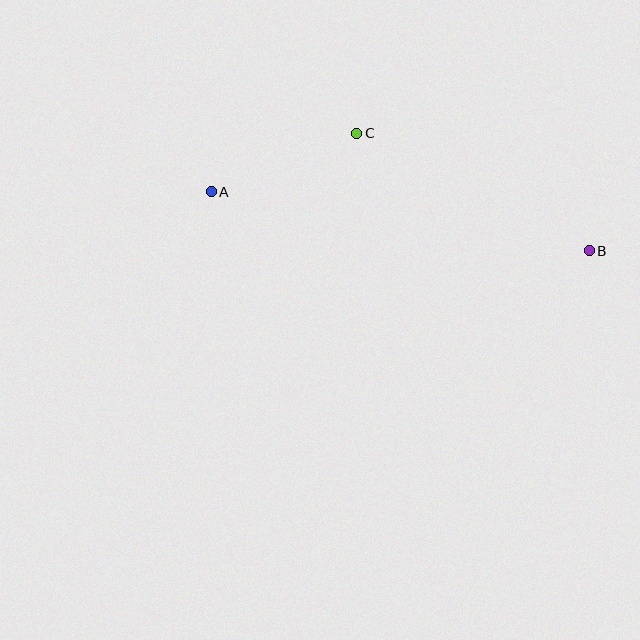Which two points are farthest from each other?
Points A and B are farthest from each other.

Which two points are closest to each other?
Points A and C are closest to each other.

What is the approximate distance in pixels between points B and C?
The distance between B and C is approximately 260 pixels.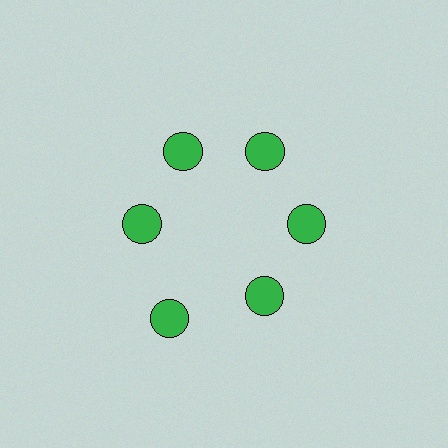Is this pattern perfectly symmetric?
No. The 6 green circles are arranged in a ring, but one element near the 7 o'clock position is pushed outward from the center, breaking the 6-fold rotational symmetry.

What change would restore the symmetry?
The symmetry would be restored by moving it inward, back onto the ring so that all 6 circles sit at equal angles and equal distance from the center.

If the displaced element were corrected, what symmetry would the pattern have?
It would have 6-fold rotational symmetry — the pattern would map onto itself every 60 degrees.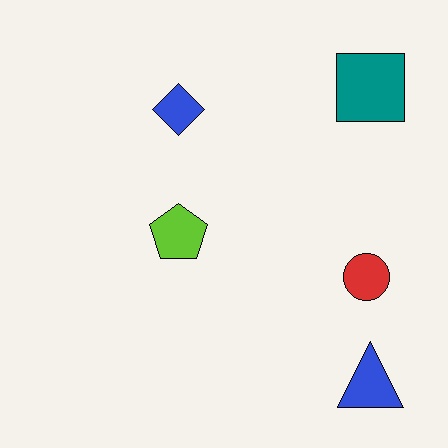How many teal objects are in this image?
There is 1 teal object.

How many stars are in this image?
There are no stars.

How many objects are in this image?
There are 5 objects.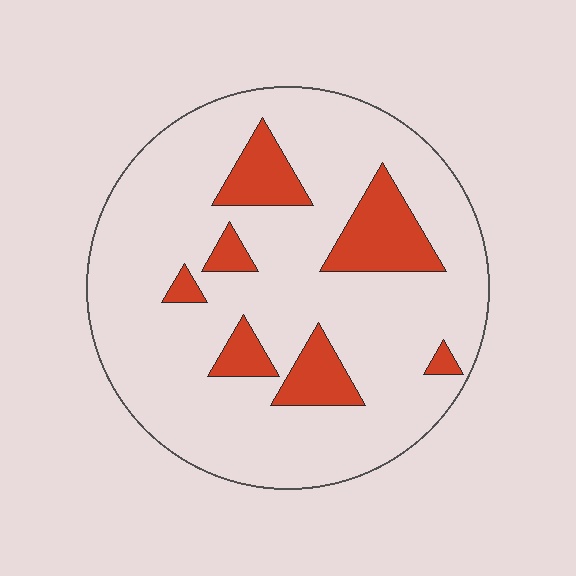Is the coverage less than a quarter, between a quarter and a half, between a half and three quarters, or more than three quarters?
Less than a quarter.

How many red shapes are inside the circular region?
7.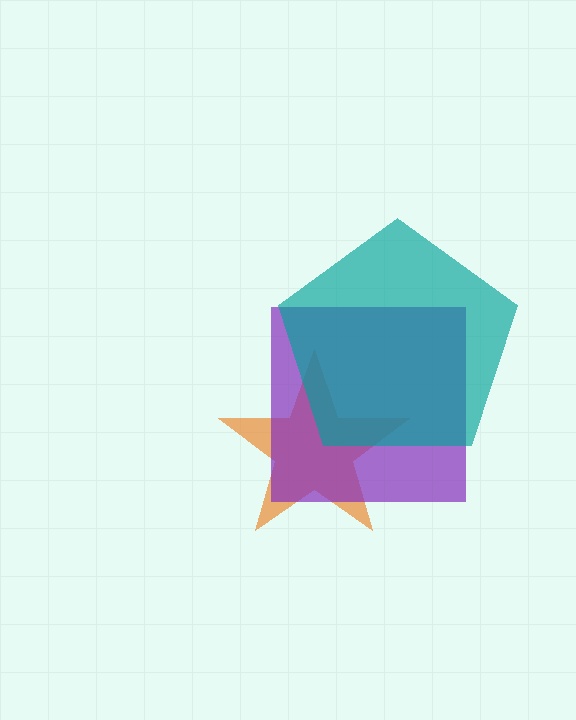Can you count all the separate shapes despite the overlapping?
Yes, there are 3 separate shapes.